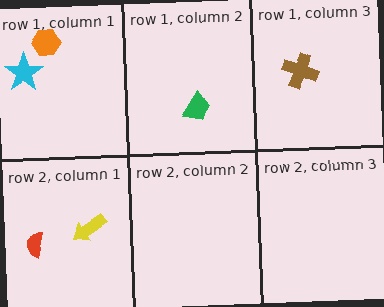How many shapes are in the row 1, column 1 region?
2.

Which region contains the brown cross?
The row 1, column 3 region.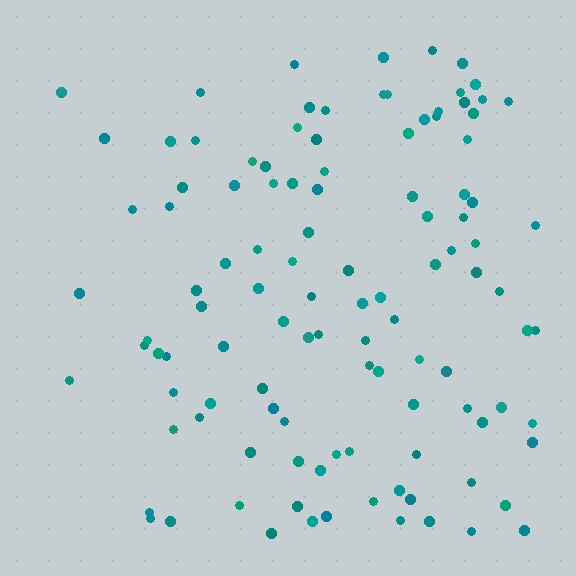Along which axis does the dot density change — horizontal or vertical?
Horizontal.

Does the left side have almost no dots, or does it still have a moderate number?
Still a moderate number, just noticeably fewer than the right.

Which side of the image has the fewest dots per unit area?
The left.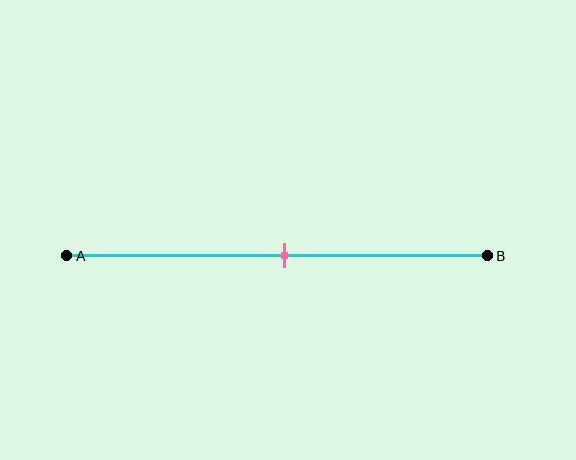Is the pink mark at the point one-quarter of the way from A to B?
No, the mark is at about 50% from A, not at the 25% one-quarter point.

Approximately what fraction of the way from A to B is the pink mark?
The pink mark is approximately 50% of the way from A to B.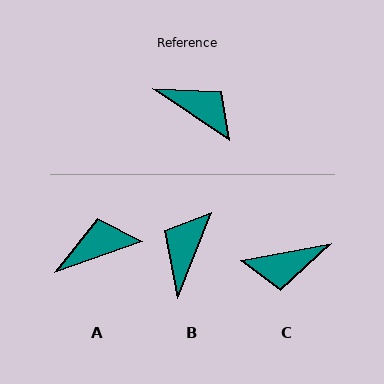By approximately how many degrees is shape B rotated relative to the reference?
Approximately 103 degrees counter-clockwise.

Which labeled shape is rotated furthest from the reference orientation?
C, about 136 degrees away.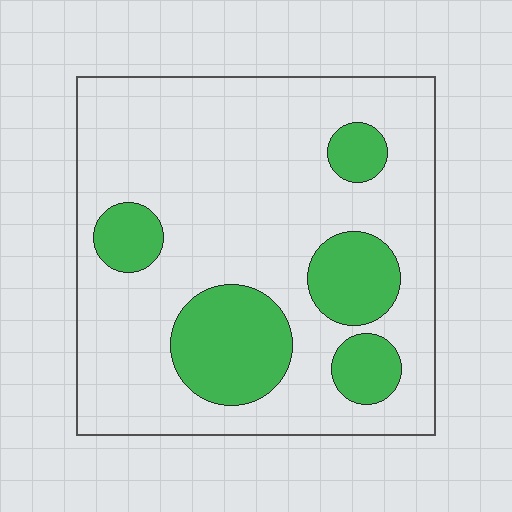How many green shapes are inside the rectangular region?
5.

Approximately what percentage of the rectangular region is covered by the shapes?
Approximately 25%.